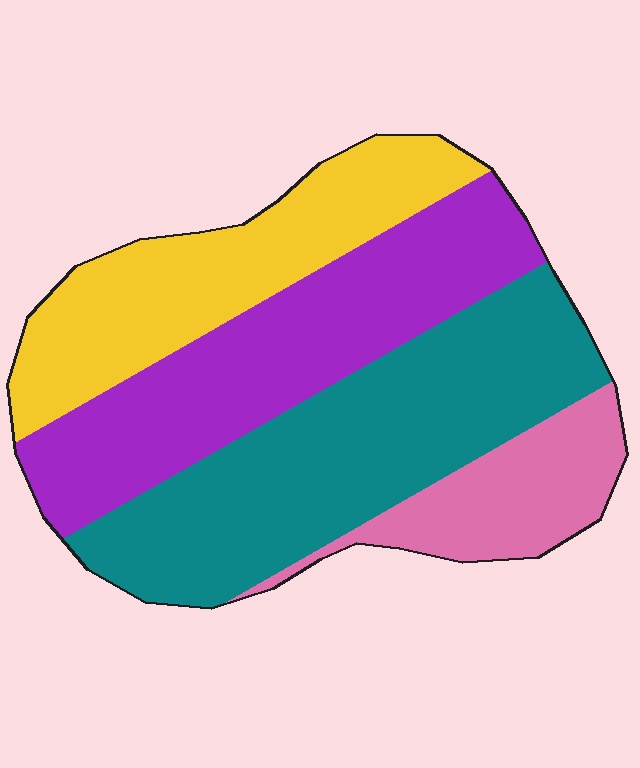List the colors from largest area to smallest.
From largest to smallest: teal, purple, yellow, pink.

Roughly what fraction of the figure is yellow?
Yellow takes up about one quarter (1/4) of the figure.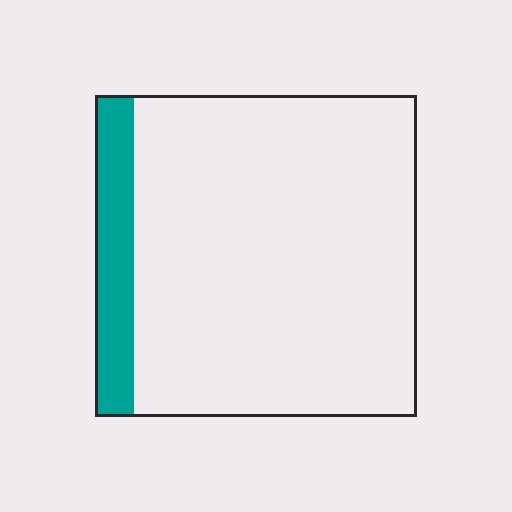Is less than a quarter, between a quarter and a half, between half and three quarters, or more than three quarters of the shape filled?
Less than a quarter.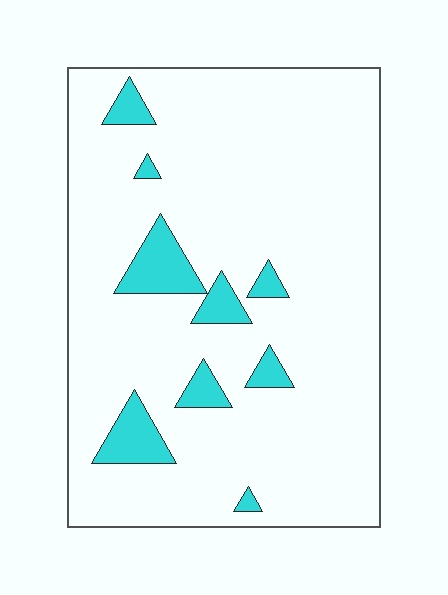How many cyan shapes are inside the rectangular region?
9.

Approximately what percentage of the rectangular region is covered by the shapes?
Approximately 10%.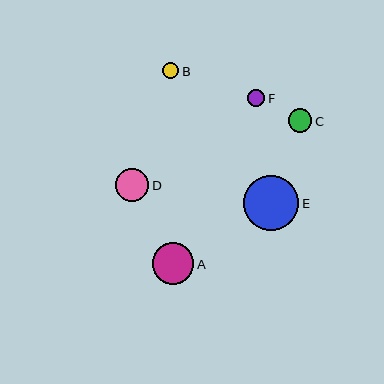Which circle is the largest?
Circle E is the largest with a size of approximately 55 pixels.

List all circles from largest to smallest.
From largest to smallest: E, A, D, C, F, B.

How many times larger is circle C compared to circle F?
Circle C is approximately 1.4 times the size of circle F.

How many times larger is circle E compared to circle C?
Circle E is approximately 2.4 times the size of circle C.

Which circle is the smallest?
Circle B is the smallest with a size of approximately 16 pixels.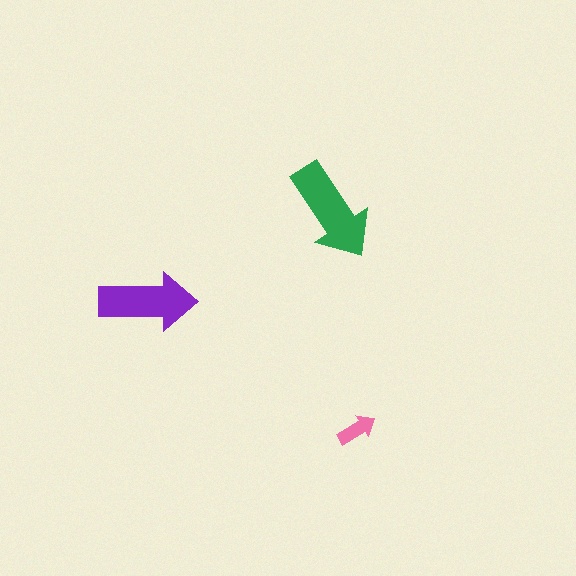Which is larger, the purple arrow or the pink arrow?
The purple one.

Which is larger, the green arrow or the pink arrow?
The green one.